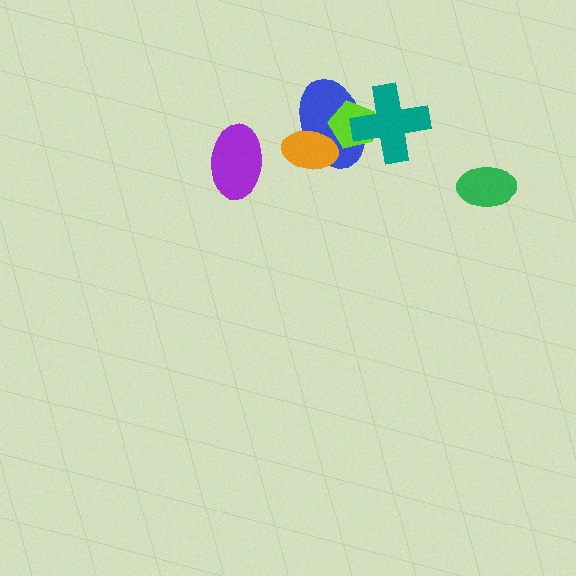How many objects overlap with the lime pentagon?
2 objects overlap with the lime pentagon.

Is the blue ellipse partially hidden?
Yes, it is partially covered by another shape.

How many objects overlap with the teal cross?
2 objects overlap with the teal cross.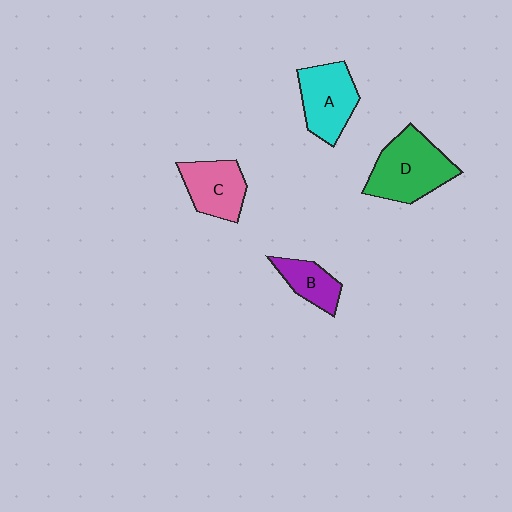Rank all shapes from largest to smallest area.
From largest to smallest: D (green), A (cyan), C (pink), B (purple).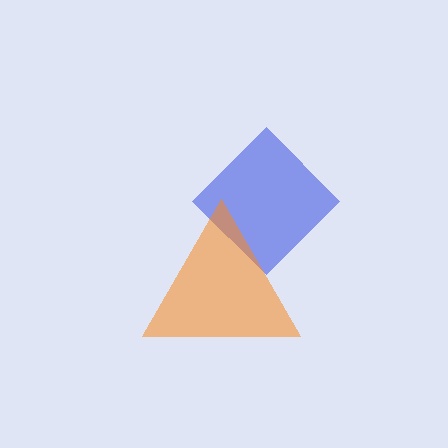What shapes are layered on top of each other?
The layered shapes are: a blue diamond, an orange triangle.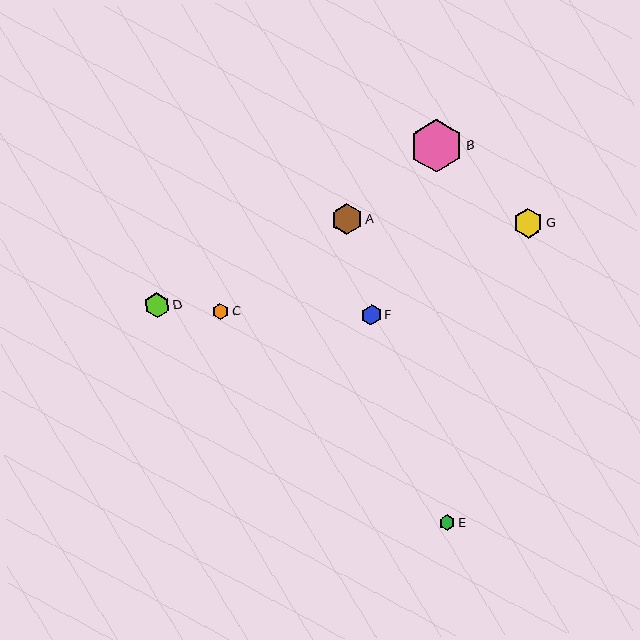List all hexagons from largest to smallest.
From largest to smallest: B, A, G, D, F, C, E.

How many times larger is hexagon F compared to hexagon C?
Hexagon F is approximately 1.2 times the size of hexagon C.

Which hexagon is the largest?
Hexagon B is the largest with a size of approximately 53 pixels.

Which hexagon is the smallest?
Hexagon E is the smallest with a size of approximately 15 pixels.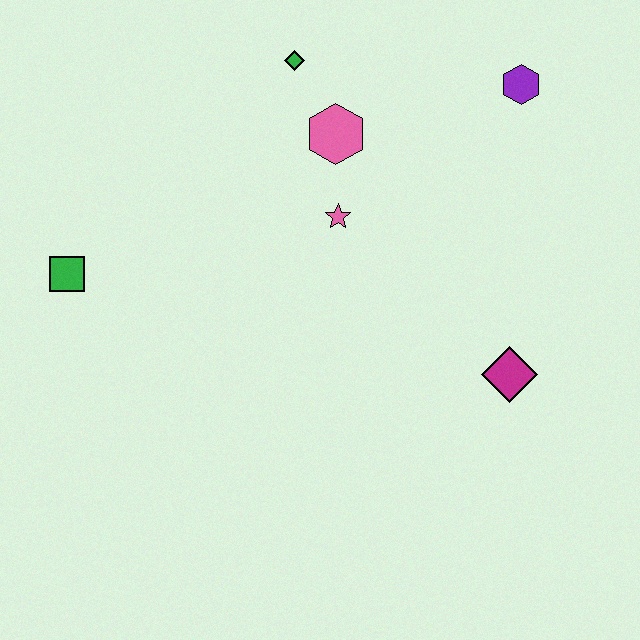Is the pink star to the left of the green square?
No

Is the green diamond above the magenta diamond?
Yes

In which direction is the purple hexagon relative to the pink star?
The purple hexagon is to the right of the pink star.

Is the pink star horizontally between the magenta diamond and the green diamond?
Yes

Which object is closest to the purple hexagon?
The pink hexagon is closest to the purple hexagon.